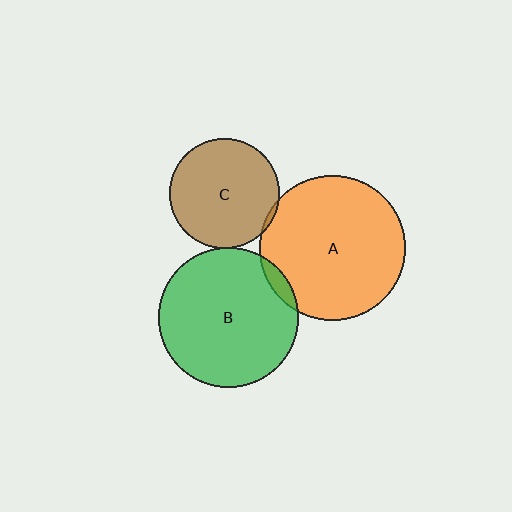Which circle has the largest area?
Circle A (orange).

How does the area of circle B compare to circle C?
Approximately 1.6 times.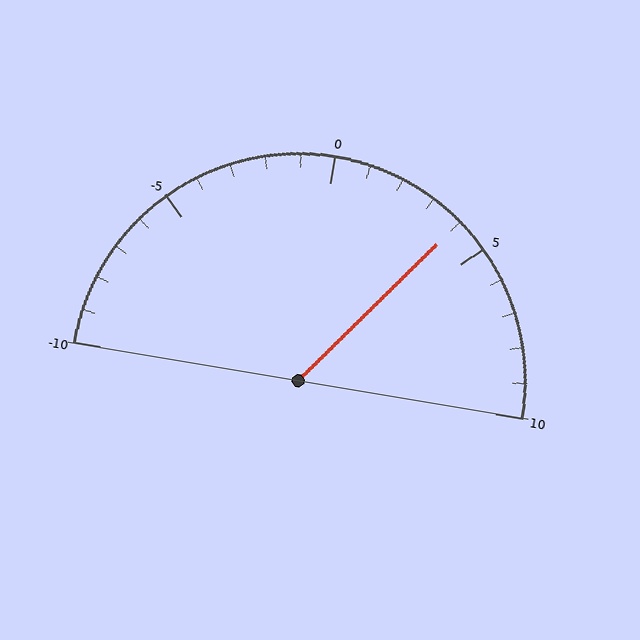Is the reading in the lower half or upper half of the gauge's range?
The reading is in the upper half of the range (-10 to 10).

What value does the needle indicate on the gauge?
The needle indicates approximately 4.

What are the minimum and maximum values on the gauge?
The gauge ranges from -10 to 10.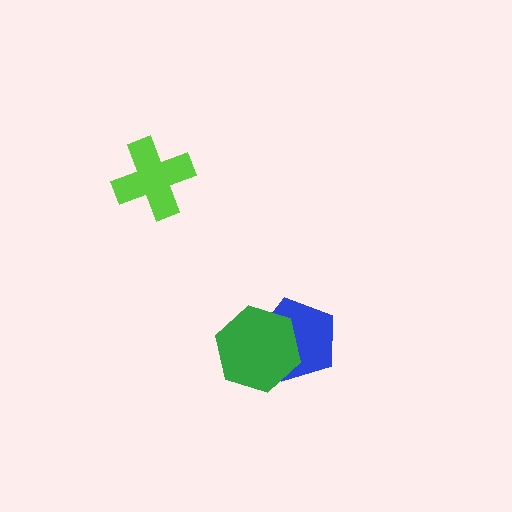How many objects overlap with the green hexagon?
1 object overlaps with the green hexagon.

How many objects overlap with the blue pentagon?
1 object overlaps with the blue pentagon.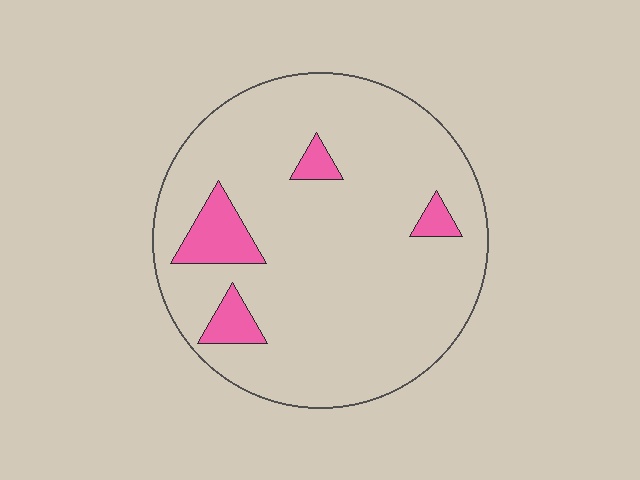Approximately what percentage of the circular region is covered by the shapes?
Approximately 10%.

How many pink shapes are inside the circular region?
4.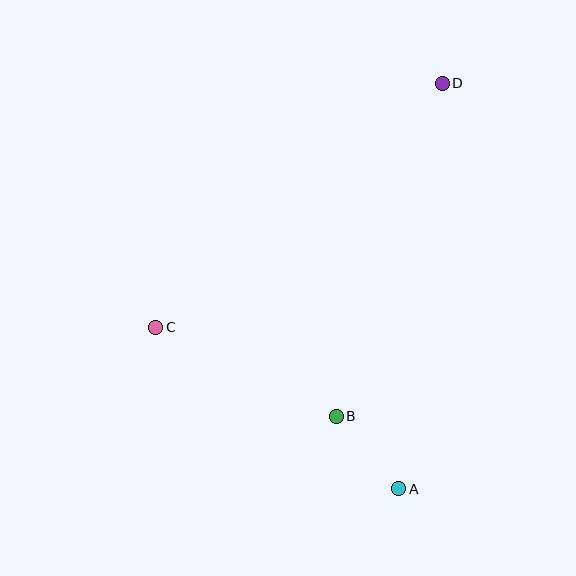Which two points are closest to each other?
Points A and B are closest to each other.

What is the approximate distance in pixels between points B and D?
The distance between B and D is approximately 349 pixels.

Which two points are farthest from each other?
Points A and D are farthest from each other.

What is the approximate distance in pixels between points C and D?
The distance between C and D is approximately 376 pixels.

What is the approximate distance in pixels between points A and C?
The distance between A and C is approximately 292 pixels.